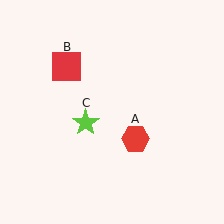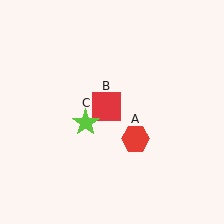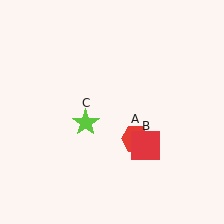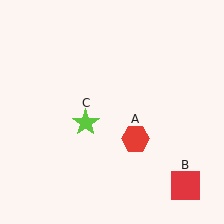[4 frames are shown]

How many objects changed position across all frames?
1 object changed position: red square (object B).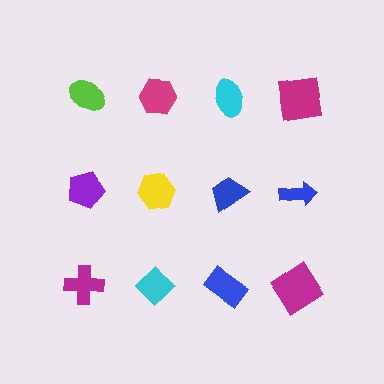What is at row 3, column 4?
A magenta diamond.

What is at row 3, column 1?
A magenta cross.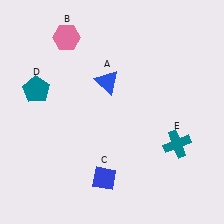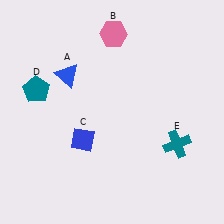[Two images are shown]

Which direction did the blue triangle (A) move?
The blue triangle (A) moved left.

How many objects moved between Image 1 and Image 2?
3 objects moved between the two images.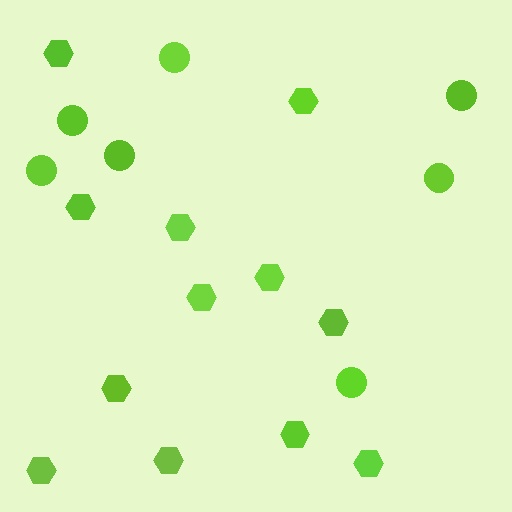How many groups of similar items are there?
There are 2 groups: one group of hexagons (12) and one group of circles (7).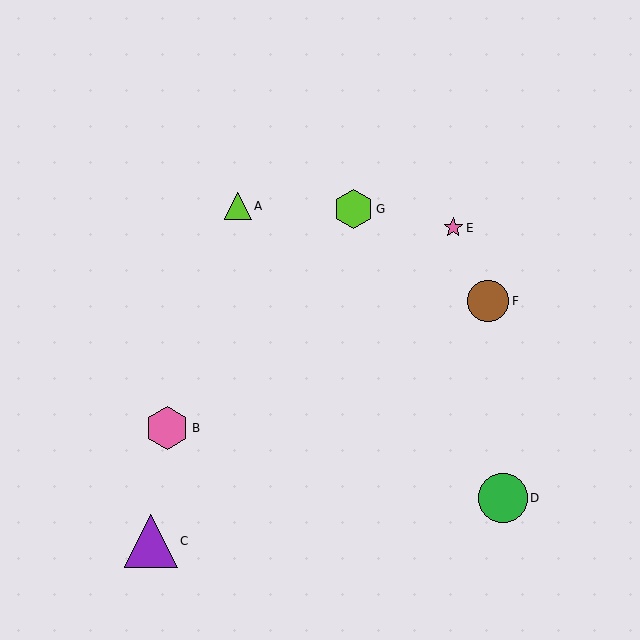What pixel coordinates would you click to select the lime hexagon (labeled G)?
Click at (353, 209) to select the lime hexagon G.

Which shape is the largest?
The purple triangle (labeled C) is the largest.